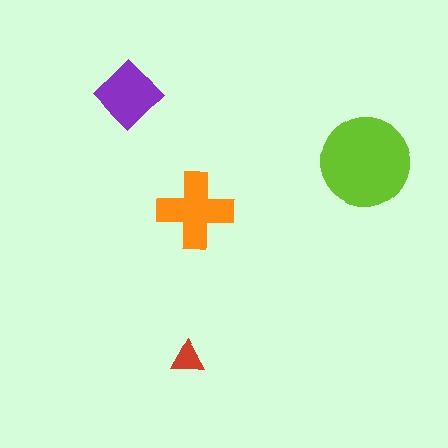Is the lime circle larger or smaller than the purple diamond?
Larger.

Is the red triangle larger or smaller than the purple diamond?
Smaller.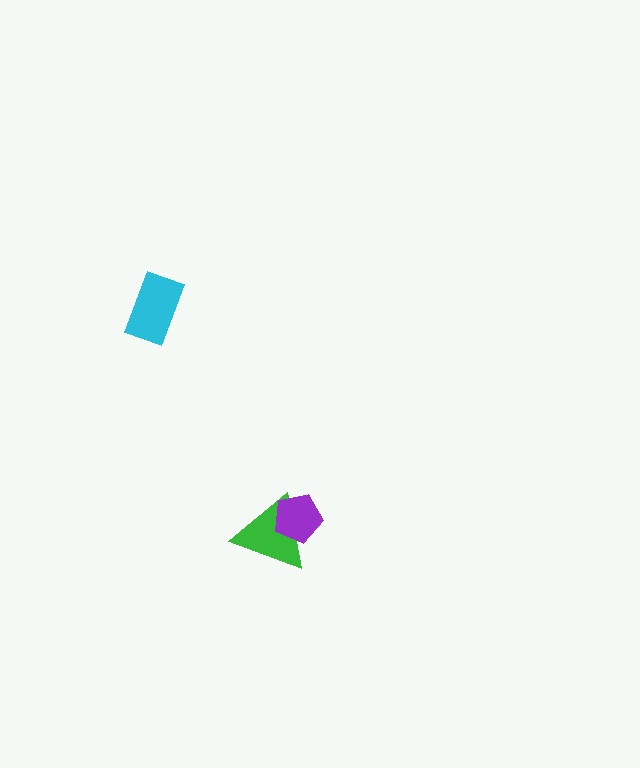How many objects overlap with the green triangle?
1 object overlaps with the green triangle.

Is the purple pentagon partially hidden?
No, no other shape covers it.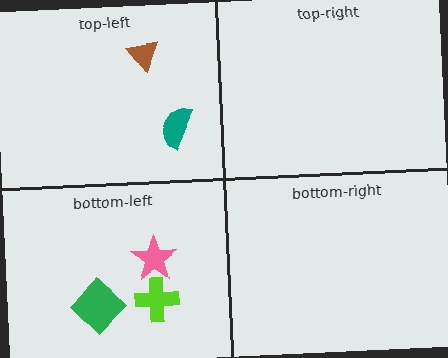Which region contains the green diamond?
The bottom-left region.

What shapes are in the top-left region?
The brown triangle, the teal semicircle.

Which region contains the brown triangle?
The top-left region.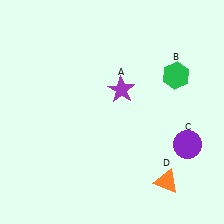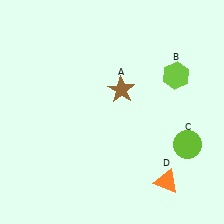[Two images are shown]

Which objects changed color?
A changed from purple to brown. B changed from green to lime. C changed from purple to lime.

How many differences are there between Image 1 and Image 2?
There are 3 differences between the two images.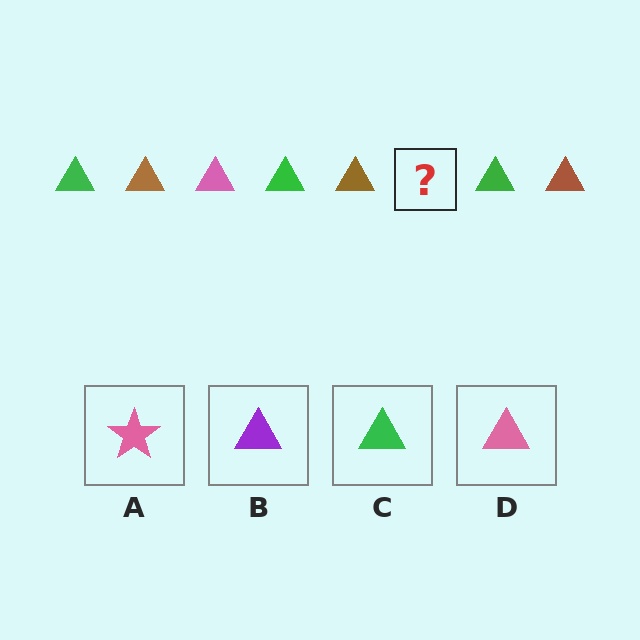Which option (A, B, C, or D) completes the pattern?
D.